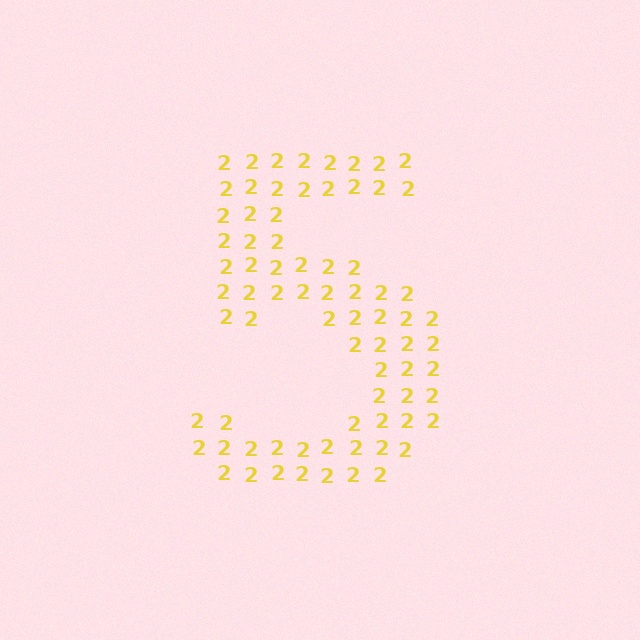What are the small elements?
The small elements are digit 2's.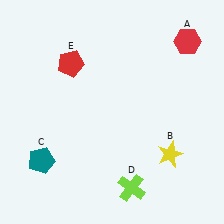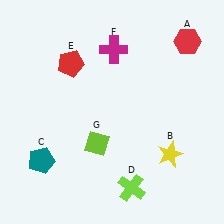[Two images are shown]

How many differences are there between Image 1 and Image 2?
There are 2 differences between the two images.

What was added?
A magenta cross (F), a lime diamond (G) were added in Image 2.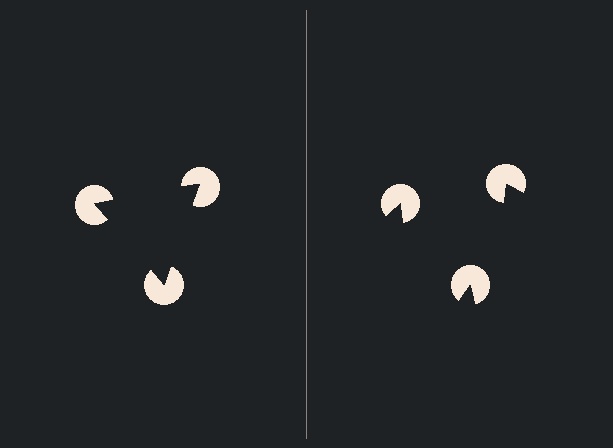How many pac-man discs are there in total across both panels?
6 — 3 on each side.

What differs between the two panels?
The pac-man discs are positioned identically on both sides; only the wedge orientations differ. On the left they align to a triangle; on the right they are misaligned.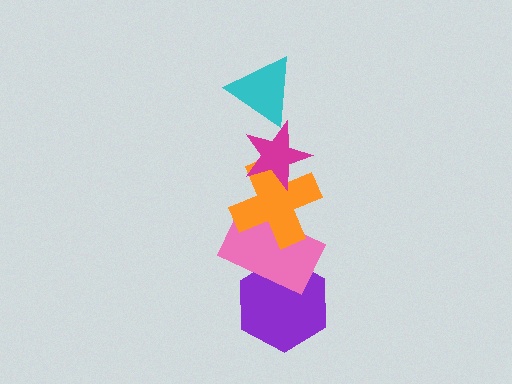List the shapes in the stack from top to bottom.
From top to bottom: the cyan triangle, the magenta star, the orange cross, the pink rectangle, the purple hexagon.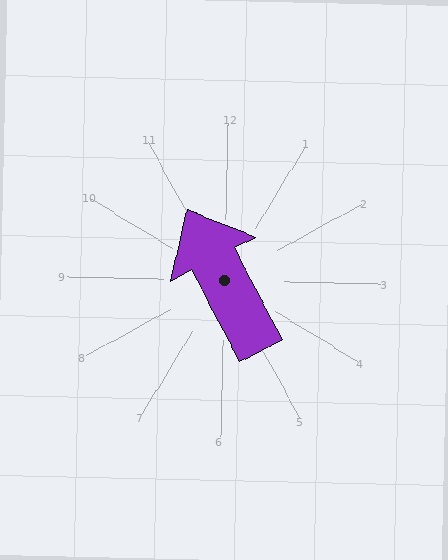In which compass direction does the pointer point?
Northwest.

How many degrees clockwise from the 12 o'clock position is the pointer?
Approximately 331 degrees.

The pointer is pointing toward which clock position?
Roughly 11 o'clock.